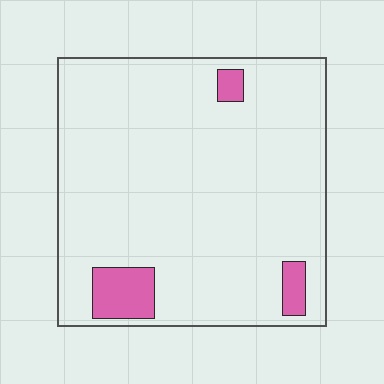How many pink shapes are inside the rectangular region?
3.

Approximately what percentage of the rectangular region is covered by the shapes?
Approximately 10%.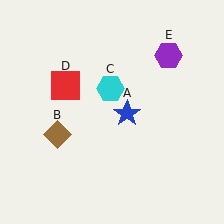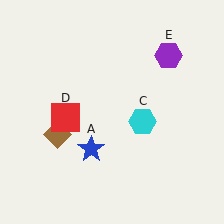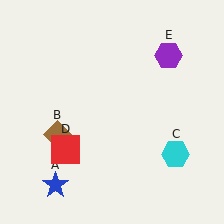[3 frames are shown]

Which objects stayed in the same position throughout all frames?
Brown diamond (object B) and purple hexagon (object E) remained stationary.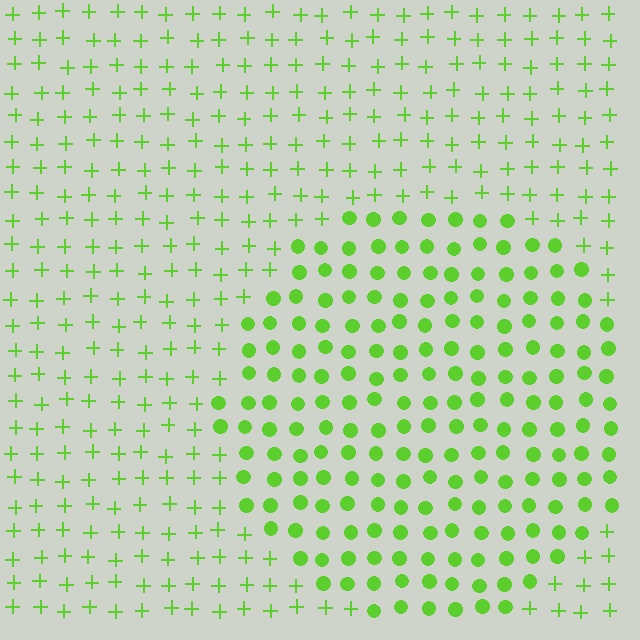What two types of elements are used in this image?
The image uses circles inside the circle region and plus signs outside it.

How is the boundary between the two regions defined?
The boundary is defined by a change in element shape: circles inside vs. plus signs outside. All elements share the same color and spacing.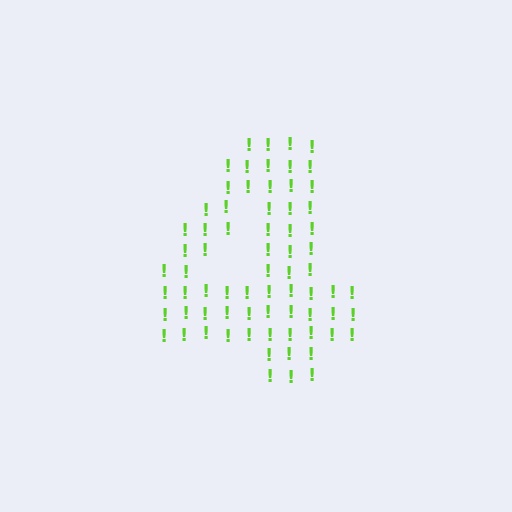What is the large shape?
The large shape is the digit 4.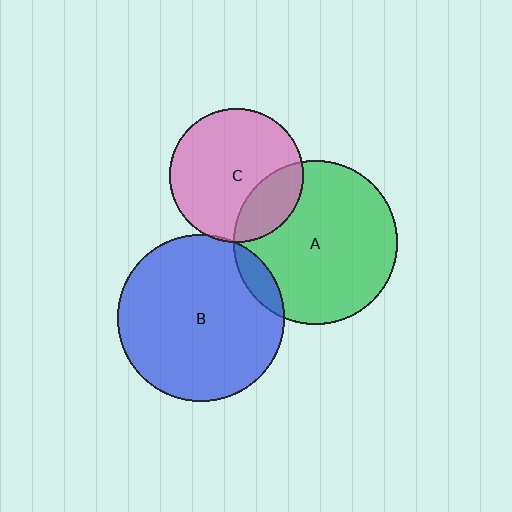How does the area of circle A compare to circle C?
Approximately 1.5 times.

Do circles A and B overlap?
Yes.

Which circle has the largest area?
Circle B (blue).